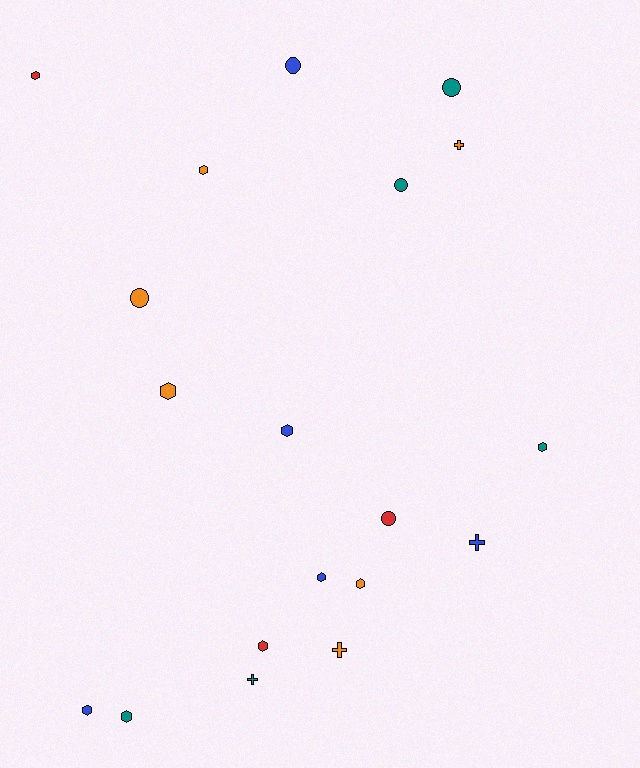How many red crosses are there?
There are no red crosses.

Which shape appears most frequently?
Hexagon, with 10 objects.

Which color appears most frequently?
Orange, with 6 objects.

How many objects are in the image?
There are 19 objects.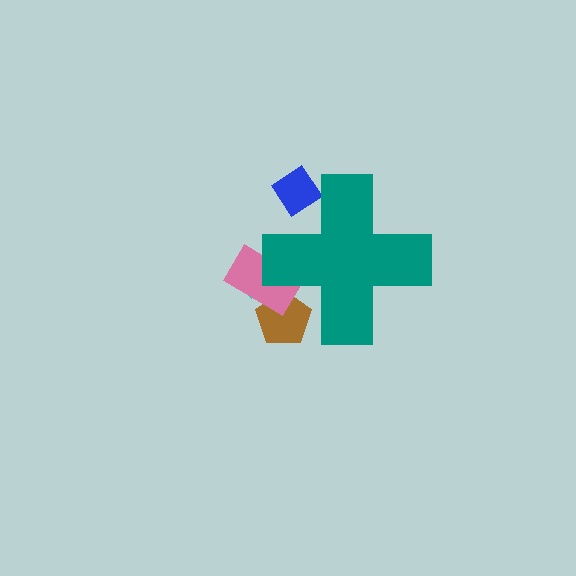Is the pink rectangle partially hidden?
Yes, the pink rectangle is partially hidden behind the teal cross.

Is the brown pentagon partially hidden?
Yes, the brown pentagon is partially hidden behind the teal cross.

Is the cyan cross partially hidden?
Yes, the cyan cross is partially hidden behind the teal cross.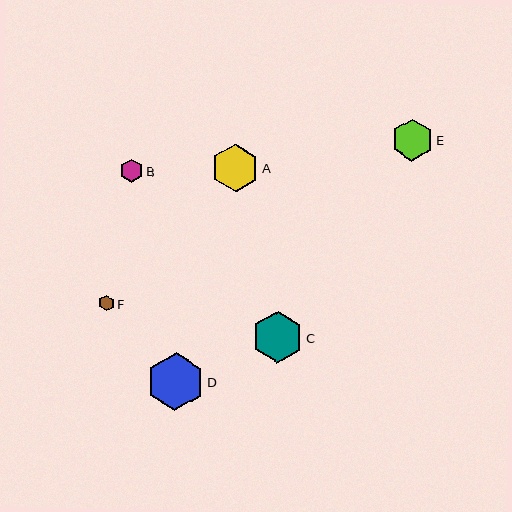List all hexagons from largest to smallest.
From largest to smallest: D, C, A, E, B, F.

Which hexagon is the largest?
Hexagon D is the largest with a size of approximately 57 pixels.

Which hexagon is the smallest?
Hexagon F is the smallest with a size of approximately 15 pixels.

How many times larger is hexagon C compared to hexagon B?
Hexagon C is approximately 2.2 times the size of hexagon B.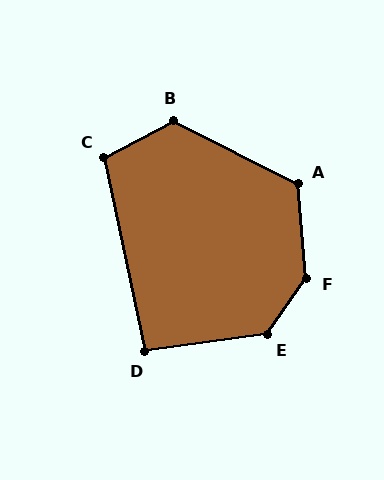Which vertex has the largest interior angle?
F, at approximately 140 degrees.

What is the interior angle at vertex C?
Approximately 106 degrees (obtuse).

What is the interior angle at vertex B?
Approximately 125 degrees (obtuse).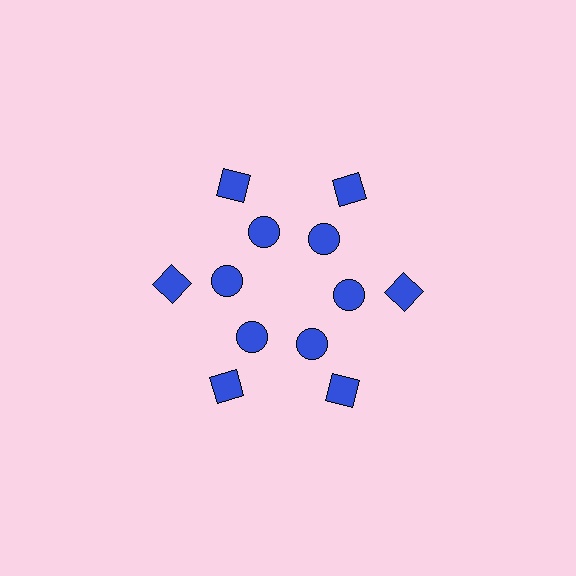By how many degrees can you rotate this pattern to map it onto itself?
The pattern maps onto itself every 60 degrees of rotation.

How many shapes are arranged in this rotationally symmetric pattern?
There are 12 shapes, arranged in 6 groups of 2.